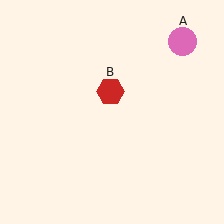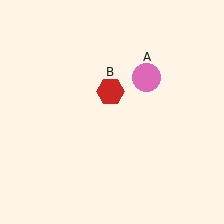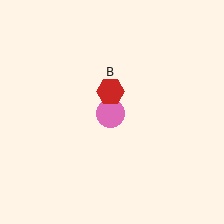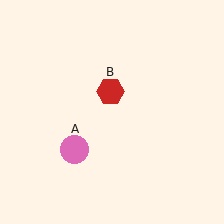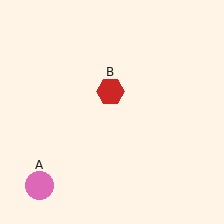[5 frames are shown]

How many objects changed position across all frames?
1 object changed position: pink circle (object A).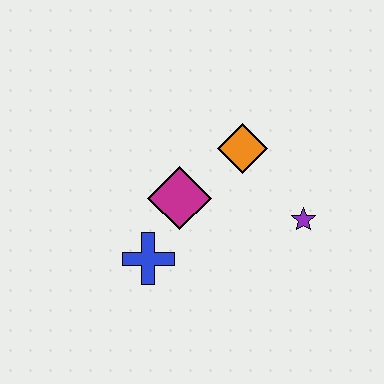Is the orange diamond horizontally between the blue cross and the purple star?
Yes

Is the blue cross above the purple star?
No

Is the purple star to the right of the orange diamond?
Yes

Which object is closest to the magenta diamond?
The blue cross is closest to the magenta diamond.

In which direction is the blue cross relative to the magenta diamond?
The blue cross is below the magenta diamond.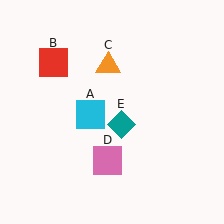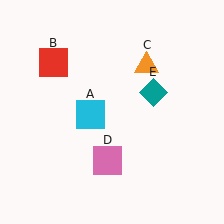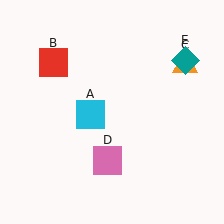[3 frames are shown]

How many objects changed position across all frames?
2 objects changed position: orange triangle (object C), teal diamond (object E).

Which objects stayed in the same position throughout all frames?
Cyan square (object A) and red square (object B) and pink square (object D) remained stationary.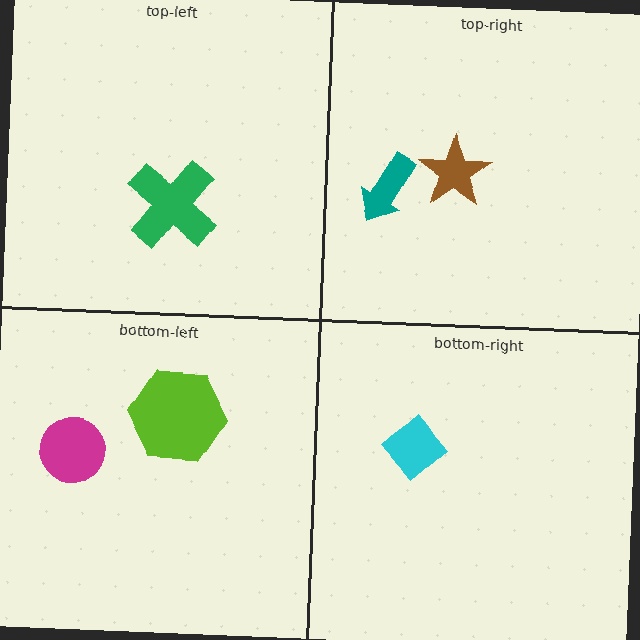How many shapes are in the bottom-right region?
1.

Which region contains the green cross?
The top-left region.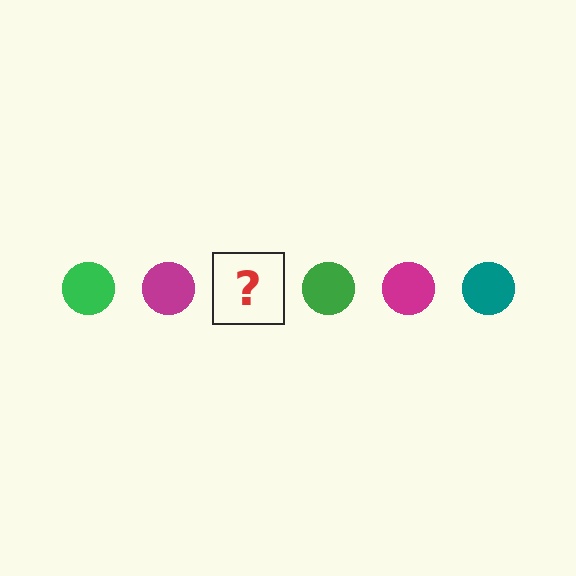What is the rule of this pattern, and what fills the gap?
The rule is that the pattern cycles through green, magenta, teal circles. The gap should be filled with a teal circle.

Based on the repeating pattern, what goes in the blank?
The blank should be a teal circle.